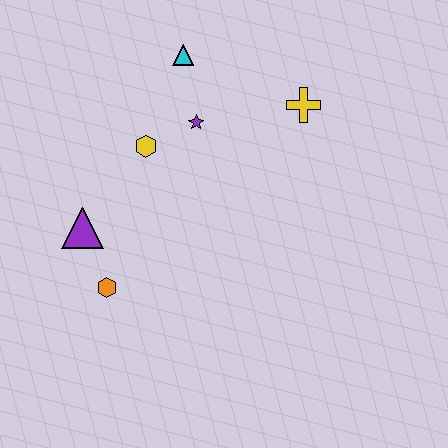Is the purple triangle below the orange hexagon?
No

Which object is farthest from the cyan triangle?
The orange hexagon is farthest from the cyan triangle.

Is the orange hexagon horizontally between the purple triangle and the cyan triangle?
Yes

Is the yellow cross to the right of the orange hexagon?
Yes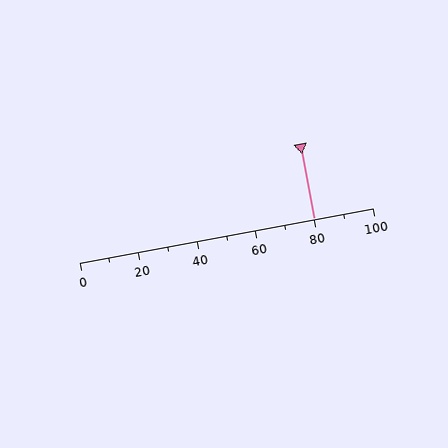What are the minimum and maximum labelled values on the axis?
The axis runs from 0 to 100.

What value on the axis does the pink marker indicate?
The marker indicates approximately 80.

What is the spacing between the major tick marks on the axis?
The major ticks are spaced 20 apart.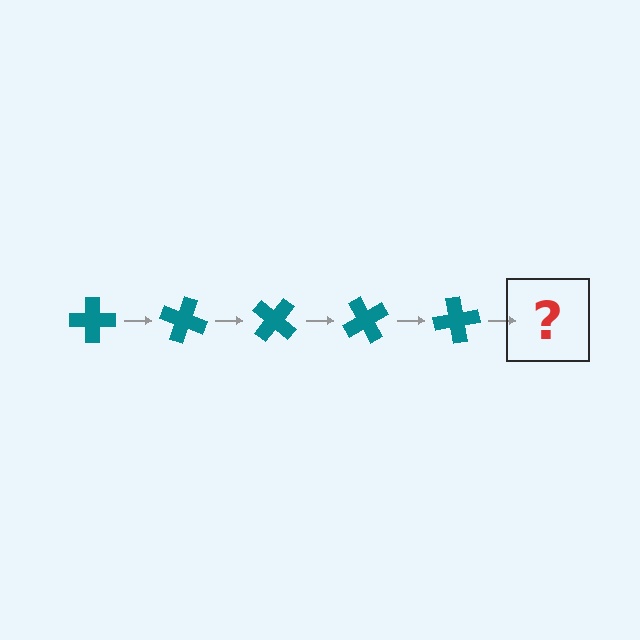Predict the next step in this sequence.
The next step is a teal cross rotated 100 degrees.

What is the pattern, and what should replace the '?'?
The pattern is that the cross rotates 20 degrees each step. The '?' should be a teal cross rotated 100 degrees.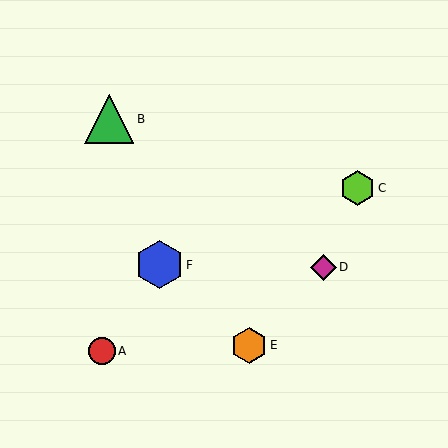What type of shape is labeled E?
Shape E is an orange hexagon.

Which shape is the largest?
The green triangle (labeled B) is the largest.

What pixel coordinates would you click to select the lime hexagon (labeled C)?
Click at (358, 188) to select the lime hexagon C.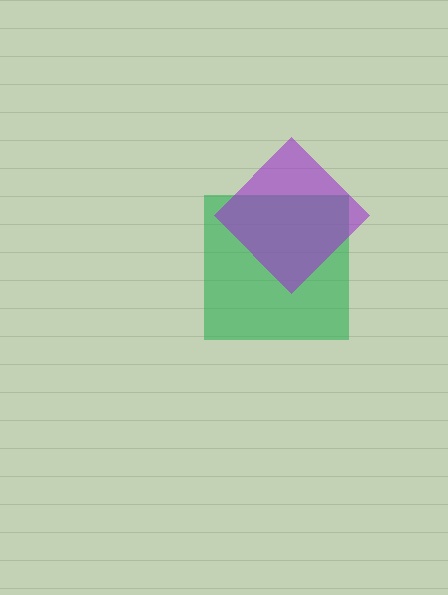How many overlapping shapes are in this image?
There are 2 overlapping shapes in the image.